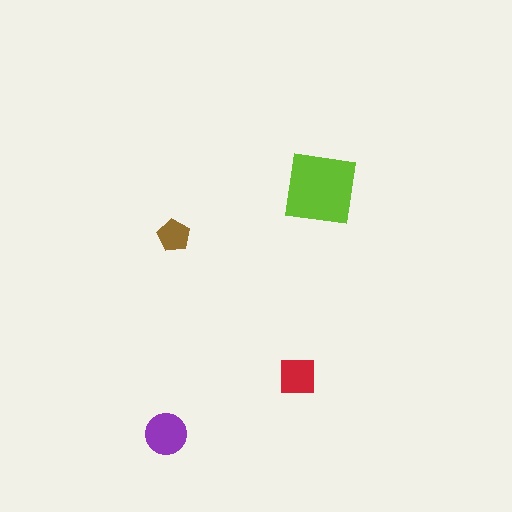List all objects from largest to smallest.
The lime square, the purple circle, the red square, the brown pentagon.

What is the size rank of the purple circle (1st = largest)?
2nd.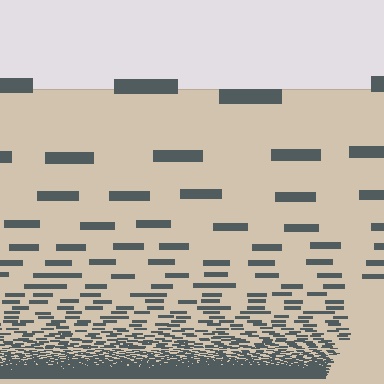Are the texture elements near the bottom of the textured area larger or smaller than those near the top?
Smaller. The gradient is inverted — elements near the bottom are smaller and denser.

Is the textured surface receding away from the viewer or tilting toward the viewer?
The surface appears to tilt toward the viewer. Texture elements get larger and sparser toward the top.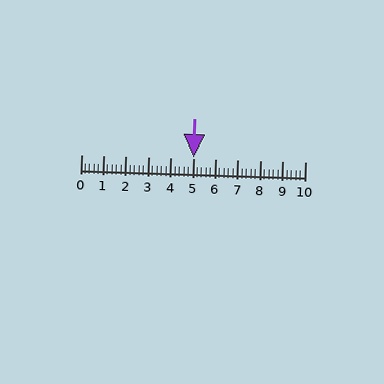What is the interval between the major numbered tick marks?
The major tick marks are spaced 1 units apart.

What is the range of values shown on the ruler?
The ruler shows values from 0 to 10.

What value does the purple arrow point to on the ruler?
The purple arrow points to approximately 5.0.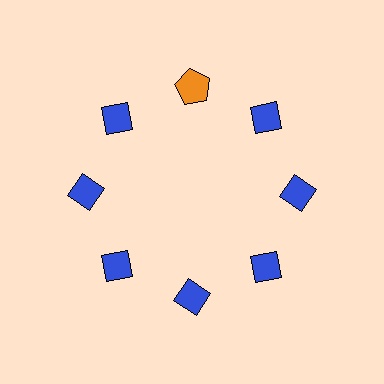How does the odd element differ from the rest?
It differs in both color (orange instead of blue) and shape (pentagon instead of diamond).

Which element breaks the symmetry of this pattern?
The orange pentagon at roughly the 12 o'clock position breaks the symmetry. All other shapes are blue diamonds.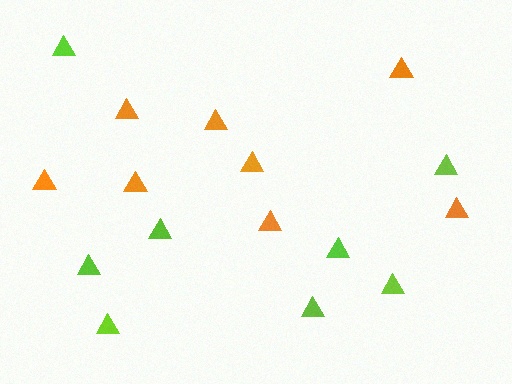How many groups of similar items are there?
There are 2 groups: one group of orange triangles (8) and one group of lime triangles (8).